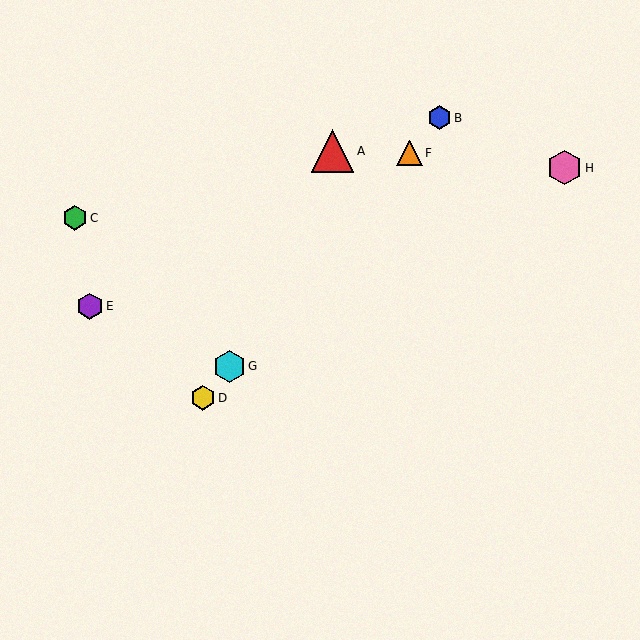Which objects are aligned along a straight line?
Objects B, D, F, G are aligned along a straight line.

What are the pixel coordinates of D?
Object D is at (203, 398).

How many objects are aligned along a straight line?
4 objects (B, D, F, G) are aligned along a straight line.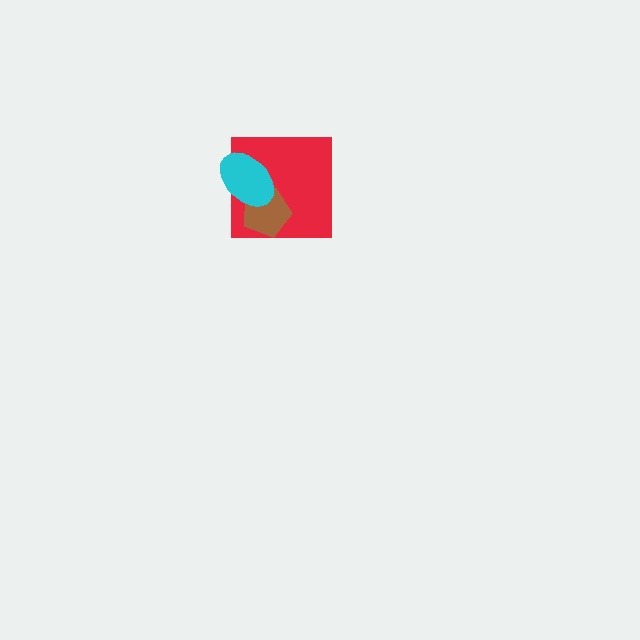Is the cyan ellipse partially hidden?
No, no other shape covers it.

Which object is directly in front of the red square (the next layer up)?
The brown pentagon is directly in front of the red square.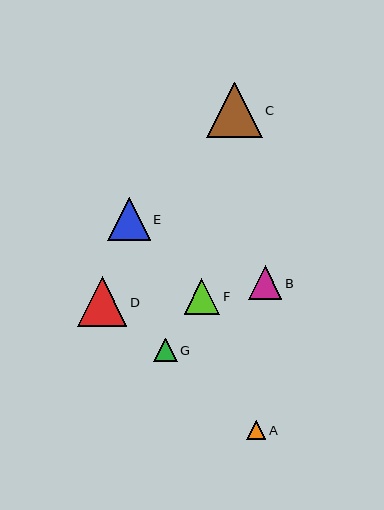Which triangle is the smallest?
Triangle A is the smallest with a size of approximately 19 pixels.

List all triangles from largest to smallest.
From largest to smallest: C, D, E, F, B, G, A.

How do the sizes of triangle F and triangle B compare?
Triangle F and triangle B are approximately the same size.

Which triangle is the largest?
Triangle C is the largest with a size of approximately 55 pixels.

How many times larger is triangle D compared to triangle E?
Triangle D is approximately 1.2 times the size of triangle E.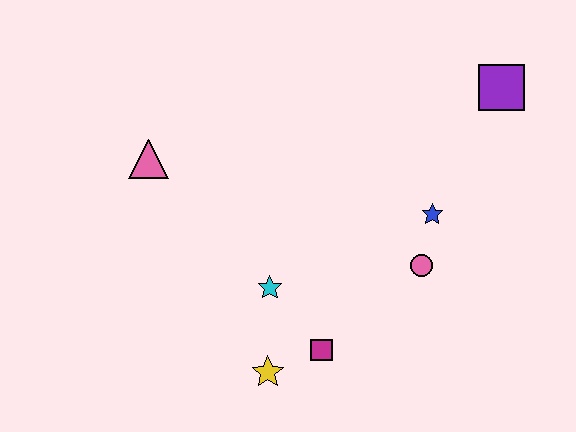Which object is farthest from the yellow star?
The purple square is farthest from the yellow star.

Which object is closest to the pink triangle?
The cyan star is closest to the pink triangle.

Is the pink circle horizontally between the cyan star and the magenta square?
No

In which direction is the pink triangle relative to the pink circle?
The pink triangle is to the left of the pink circle.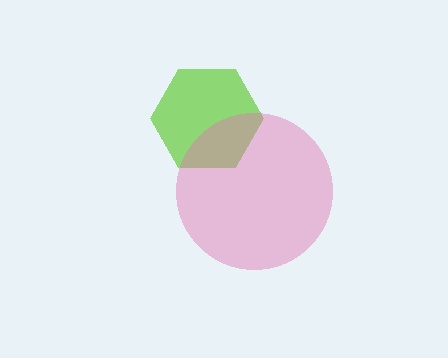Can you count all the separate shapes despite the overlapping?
Yes, there are 2 separate shapes.